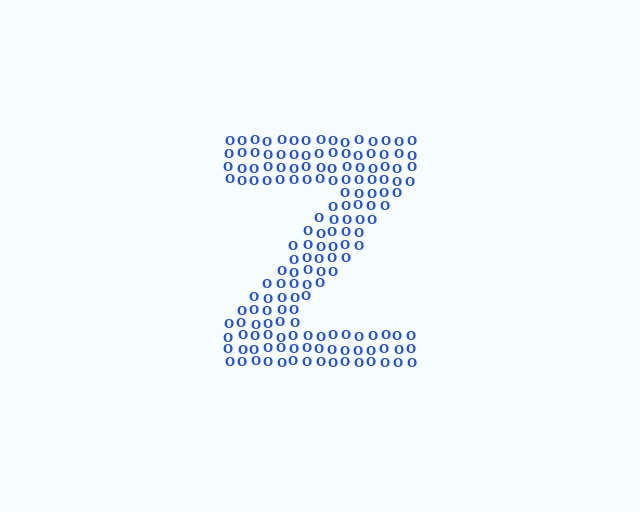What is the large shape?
The large shape is the letter Z.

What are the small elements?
The small elements are letter O's.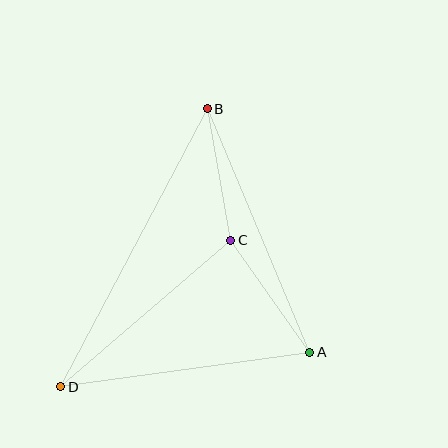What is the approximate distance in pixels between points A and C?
The distance between A and C is approximately 137 pixels.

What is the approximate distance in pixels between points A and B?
The distance between A and B is approximately 264 pixels.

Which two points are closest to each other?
Points B and C are closest to each other.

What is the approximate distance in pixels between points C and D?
The distance between C and D is approximately 225 pixels.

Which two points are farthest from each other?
Points B and D are farthest from each other.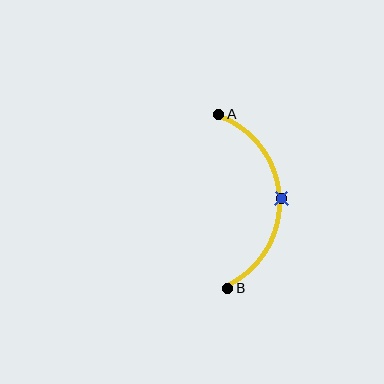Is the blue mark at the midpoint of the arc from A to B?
Yes. The blue mark lies on the arc at equal arc-length from both A and B — it is the arc midpoint.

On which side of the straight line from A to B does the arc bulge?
The arc bulges to the right of the straight line connecting A and B.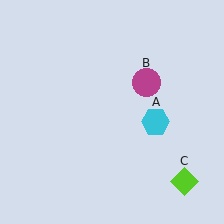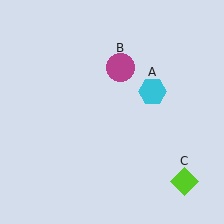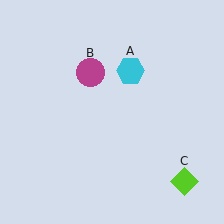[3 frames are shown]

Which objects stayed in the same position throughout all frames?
Lime diamond (object C) remained stationary.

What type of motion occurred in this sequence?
The cyan hexagon (object A), magenta circle (object B) rotated counterclockwise around the center of the scene.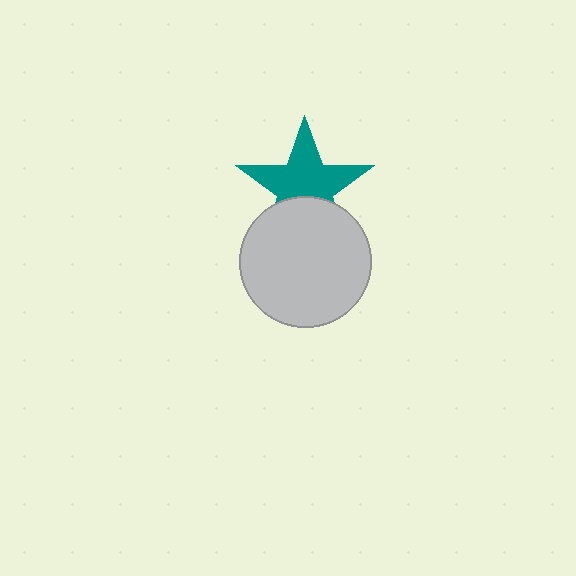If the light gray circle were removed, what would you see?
You would see the complete teal star.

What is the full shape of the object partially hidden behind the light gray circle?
The partially hidden object is a teal star.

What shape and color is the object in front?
The object in front is a light gray circle.